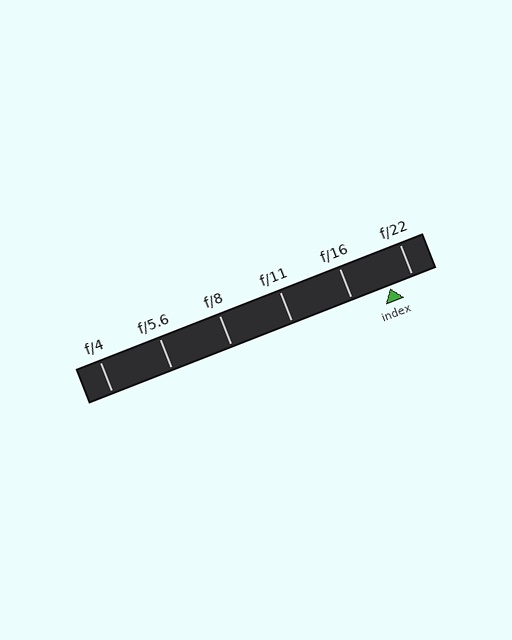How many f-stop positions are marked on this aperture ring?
There are 6 f-stop positions marked.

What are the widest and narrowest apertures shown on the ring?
The widest aperture shown is f/4 and the narrowest is f/22.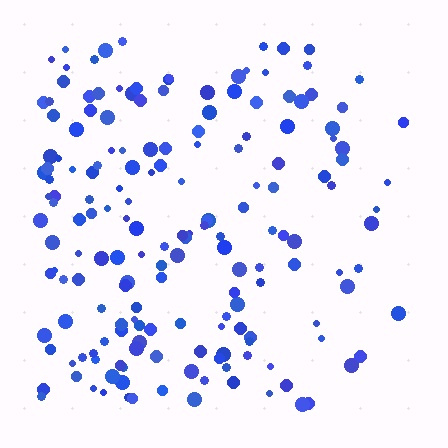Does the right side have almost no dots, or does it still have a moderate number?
Still a moderate number, just noticeably fewer than the left.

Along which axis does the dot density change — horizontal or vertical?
Horizontal.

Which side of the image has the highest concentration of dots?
The left.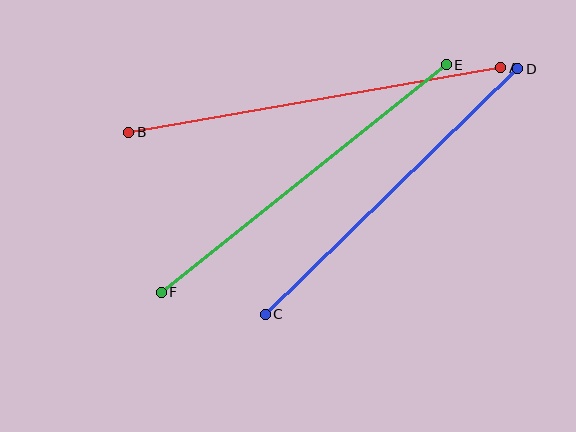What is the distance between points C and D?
The distance is approximately 352 pixels.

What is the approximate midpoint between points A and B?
The midpoint is at approximately (315, 100) pixels.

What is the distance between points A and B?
The distance is approximately 378 pixels.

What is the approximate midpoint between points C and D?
The midpoint is at approximately (391, 191) pixels.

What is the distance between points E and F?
The distance is approximately 365 pixels.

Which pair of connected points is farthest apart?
Points A and B are farthest apart.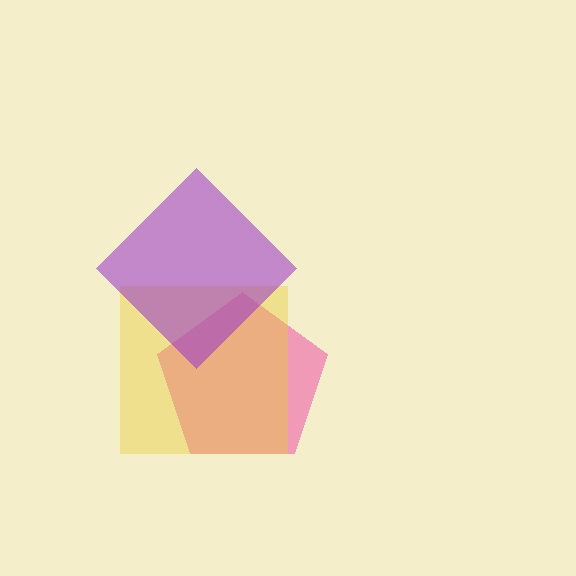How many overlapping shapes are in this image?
There are 3 overlapping shapes in the image.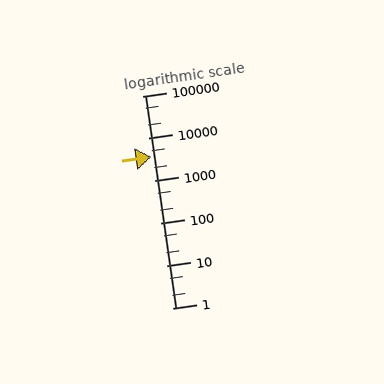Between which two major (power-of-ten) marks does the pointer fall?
The pointer is between 1000 and 10000.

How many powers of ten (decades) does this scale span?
The scale spans 5 decades, from 1 to 100000.